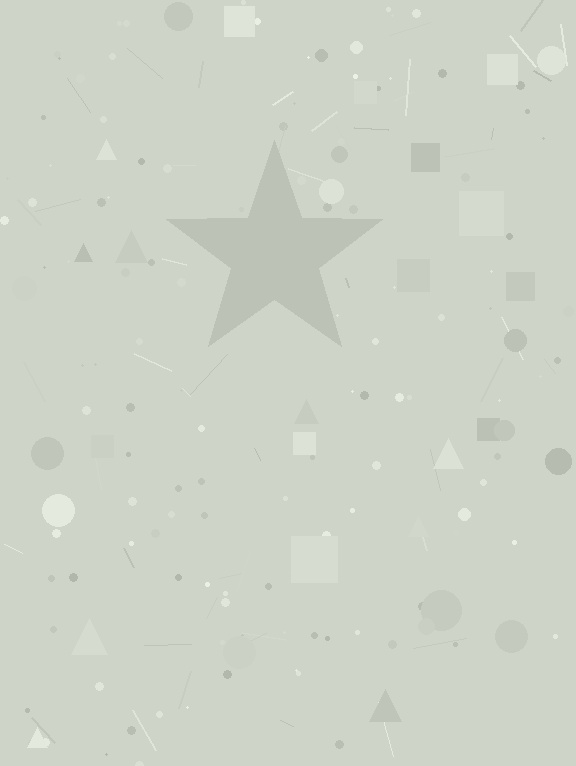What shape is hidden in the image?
A star is hidden in the image.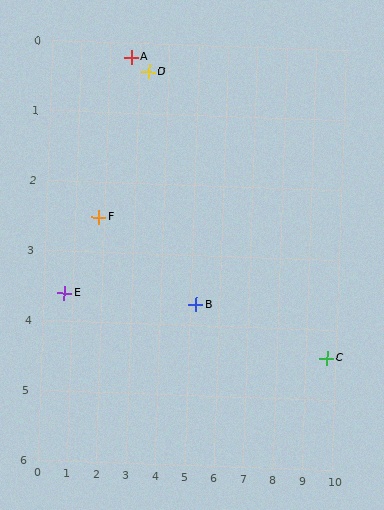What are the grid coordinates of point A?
Point A is at approximately (2.7, 0.2).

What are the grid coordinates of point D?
Point D is at approximately (3.3, 0.4).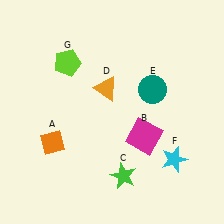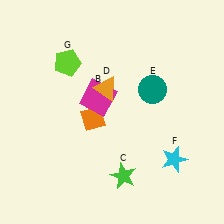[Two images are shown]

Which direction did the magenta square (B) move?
The magenta square (B) moved left.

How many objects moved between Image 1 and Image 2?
2 objects moved between the two images.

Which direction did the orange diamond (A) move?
The orange diamond (A) moved right.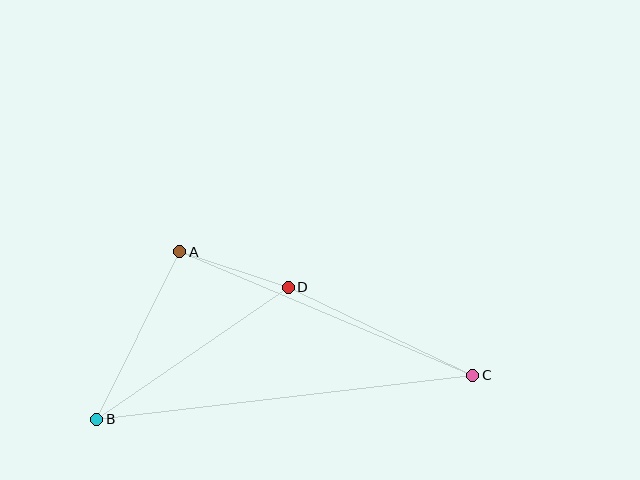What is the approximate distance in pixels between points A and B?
The distance between A and B is approximately 187 pixels.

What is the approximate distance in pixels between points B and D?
The distance between B and D is approximately 233 pixels.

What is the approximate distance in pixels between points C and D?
The distance between C and D is approximately 204 pixels.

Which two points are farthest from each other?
Points B and C are farthest from each other.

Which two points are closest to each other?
Points A and D are closest to each other.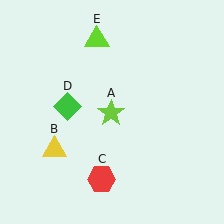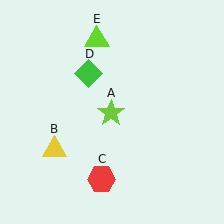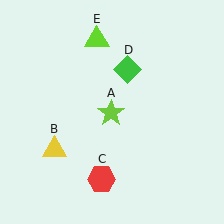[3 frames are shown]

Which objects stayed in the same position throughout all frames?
Lime star (object A) and yellow triangle (object B) and red hexagon (object C) and lime triangle (object E) remained stationary.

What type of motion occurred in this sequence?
The green diamond (object D) rotated clockwise around the center of the scene.